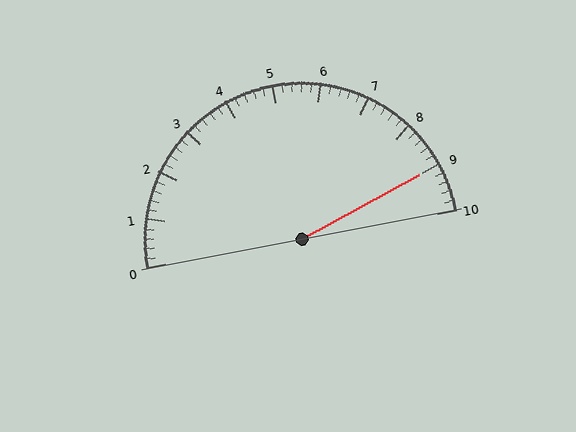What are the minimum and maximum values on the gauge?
The gauge ranges from 0 to 10.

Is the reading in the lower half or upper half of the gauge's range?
The reading is in the upper half of the range (0 to 10).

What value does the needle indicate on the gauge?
The needle indicates approximately 9.0.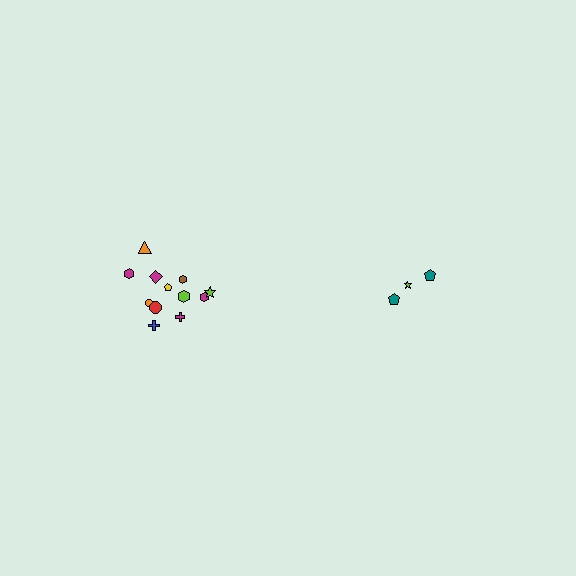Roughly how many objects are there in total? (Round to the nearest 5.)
Roughly 15 objects in total.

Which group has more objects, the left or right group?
The left group.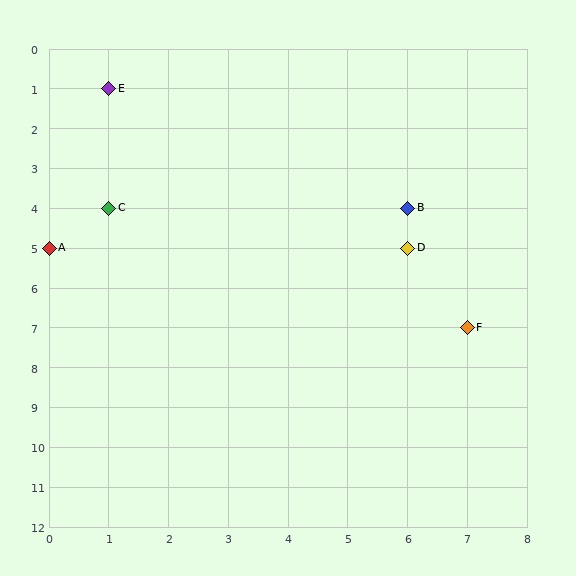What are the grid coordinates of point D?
Point D is at grid coordinates (6, 5).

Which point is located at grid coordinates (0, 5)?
Point A is at (0, 5).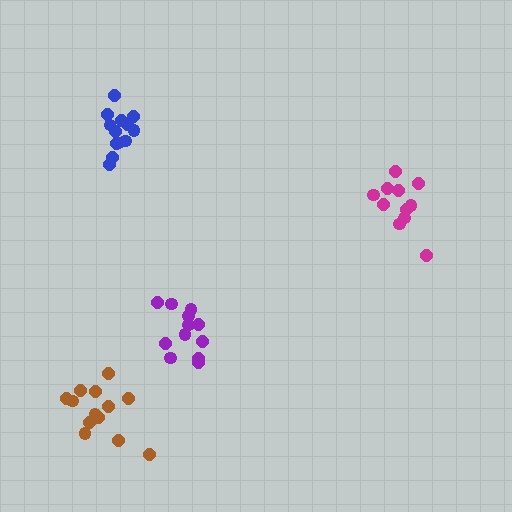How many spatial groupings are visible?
There are 4 spatial groupings.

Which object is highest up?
The blue cluster is topmost.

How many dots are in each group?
Group 1: 12 dots, Group 2: 11 dots, Group 3: 13 dots, Group 4: 13 dots (49 total).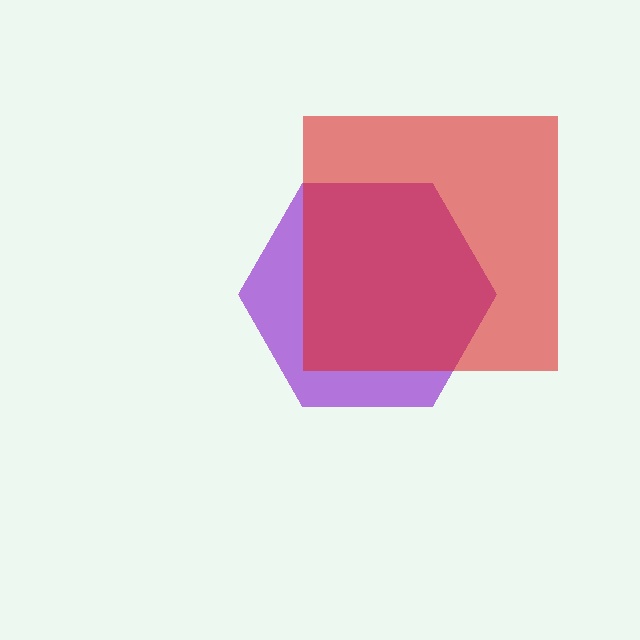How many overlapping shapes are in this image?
There are 2 overlapping shapes in the image.